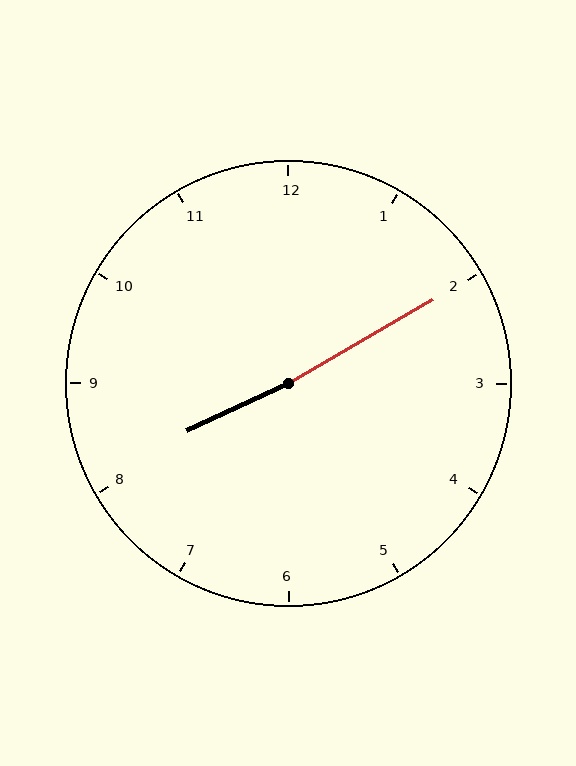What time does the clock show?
8:10.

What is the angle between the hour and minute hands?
Approximately 175 degrees.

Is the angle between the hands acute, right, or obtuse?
It is obtuse.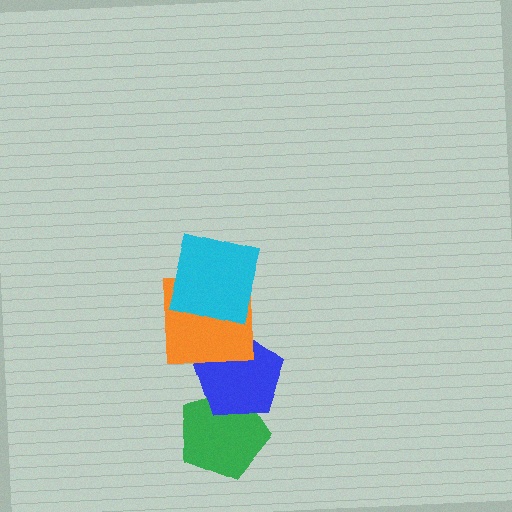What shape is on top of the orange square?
The cyan square is on top of the orange square.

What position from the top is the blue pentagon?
The blue pentagon is 3rd from the top.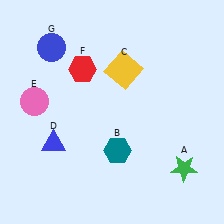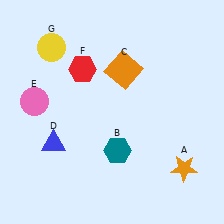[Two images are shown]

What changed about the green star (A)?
In Image 1, A is green. In Image 2, it changed to orange.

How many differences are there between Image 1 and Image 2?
There are 3 differences between the two images.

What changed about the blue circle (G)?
In Image 1, G is blue. In Image 2, it changed to yellow.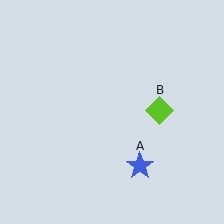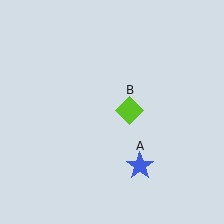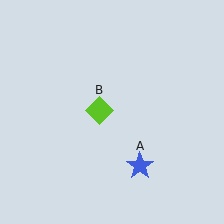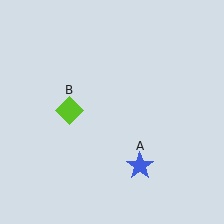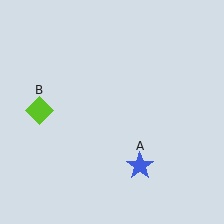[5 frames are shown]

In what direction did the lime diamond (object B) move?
The lime diamond (object B) moved left.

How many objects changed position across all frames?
1 object changed position: lime diamond (object B).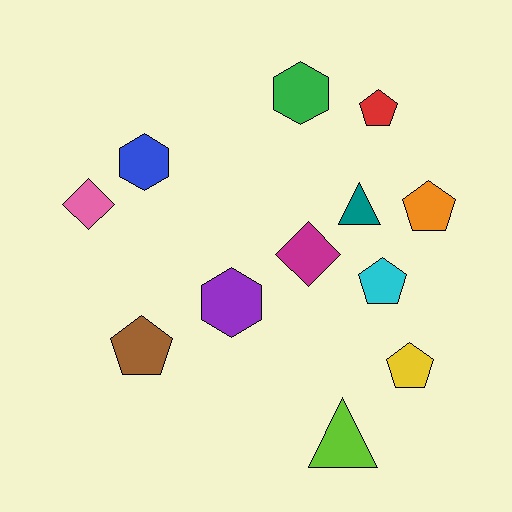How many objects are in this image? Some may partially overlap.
There are 12 objects.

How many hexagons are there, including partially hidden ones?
There are 3 hexagons.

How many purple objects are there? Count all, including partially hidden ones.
There is 1 purple object.